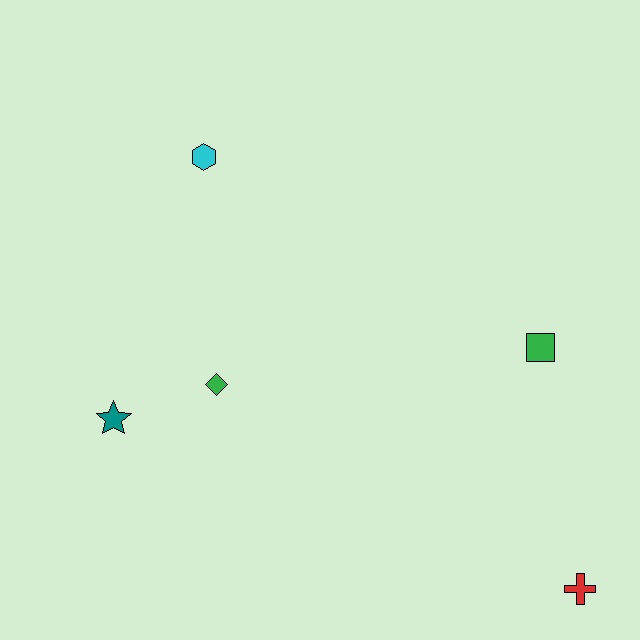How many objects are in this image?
There are 5 objects.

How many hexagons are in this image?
There is 1 hexagon.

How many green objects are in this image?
There are 2 green objects.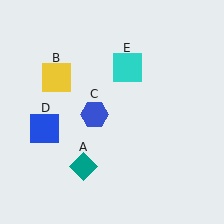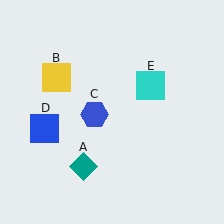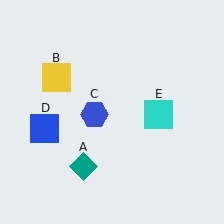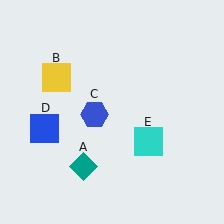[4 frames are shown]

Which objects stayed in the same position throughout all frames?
Teal diamond (object A) and yellow square (object B) and blue hexagon (object C) and blue square (object D) remained stationary.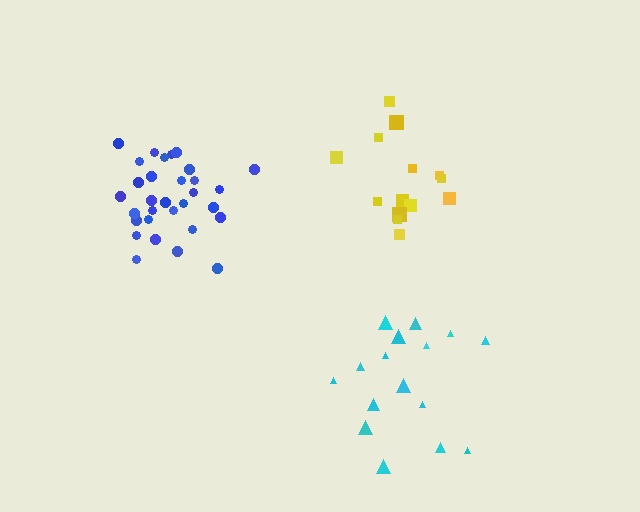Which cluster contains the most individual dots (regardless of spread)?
Blue (31).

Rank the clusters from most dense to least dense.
blue, yellow, cyan.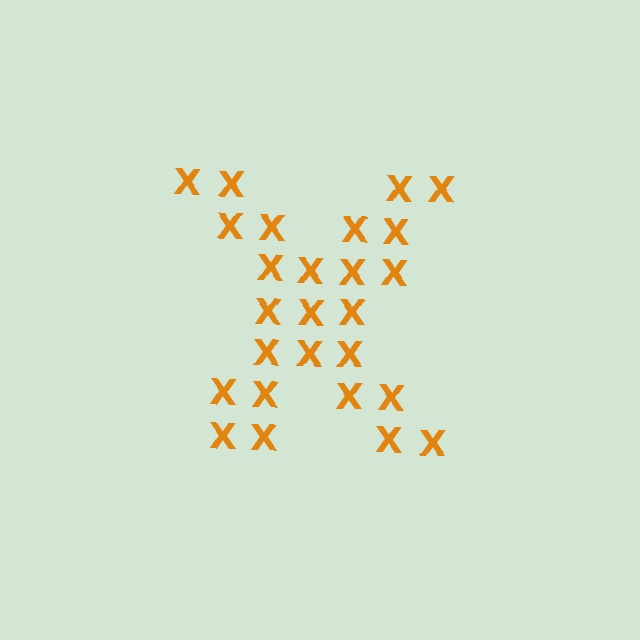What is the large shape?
The large shape is the letter X.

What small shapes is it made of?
It is made of small letter X's.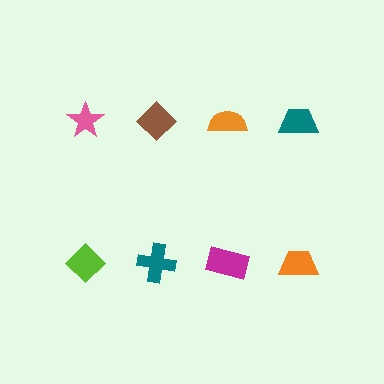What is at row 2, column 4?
An orange trapezoid.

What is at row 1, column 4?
A teal trapezoid.